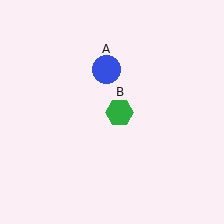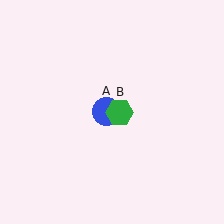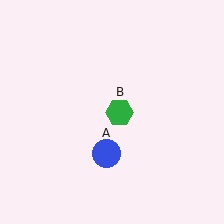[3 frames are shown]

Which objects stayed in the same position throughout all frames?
Green hexagon (object B) remained stationary.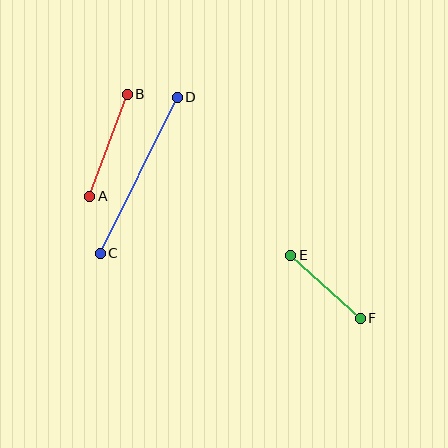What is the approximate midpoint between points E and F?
The midpoint is at approximately (326, 287) pixels.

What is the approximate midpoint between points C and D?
The midpoint is at approximately (139, 175) pixels.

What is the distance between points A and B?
The distance is approximately 109 pixels.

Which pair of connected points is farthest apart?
Points C and D are farthest apart.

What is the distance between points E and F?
The distance is approximately 94 pixels.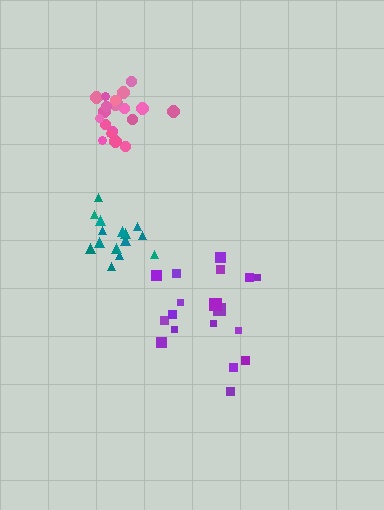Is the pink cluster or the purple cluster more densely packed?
Pink.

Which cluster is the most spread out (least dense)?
Purple.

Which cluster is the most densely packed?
Pink.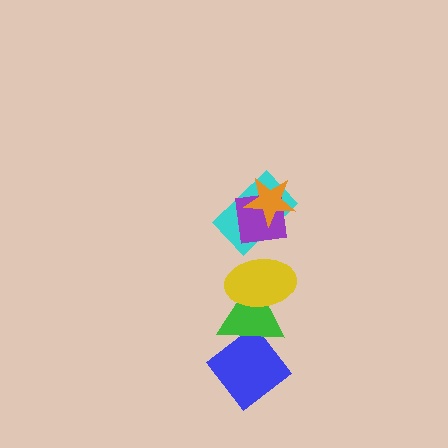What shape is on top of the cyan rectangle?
The purple square is on top of the cyan rectangle.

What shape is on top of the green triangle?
The yellow ellipse is on top of the green triangle.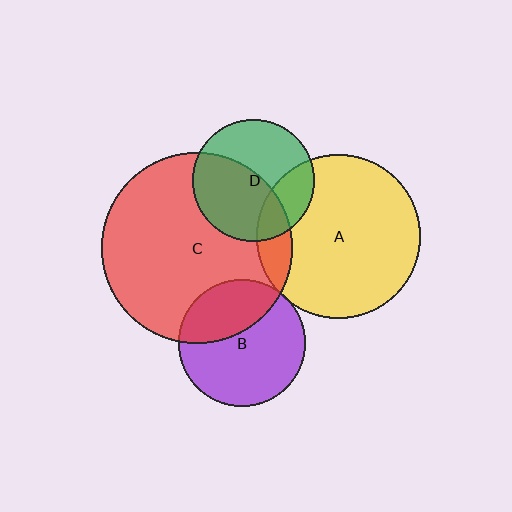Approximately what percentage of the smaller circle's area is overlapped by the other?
Approximately 10%.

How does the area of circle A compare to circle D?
Approximately 1.8 times.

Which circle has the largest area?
Circle C (red).